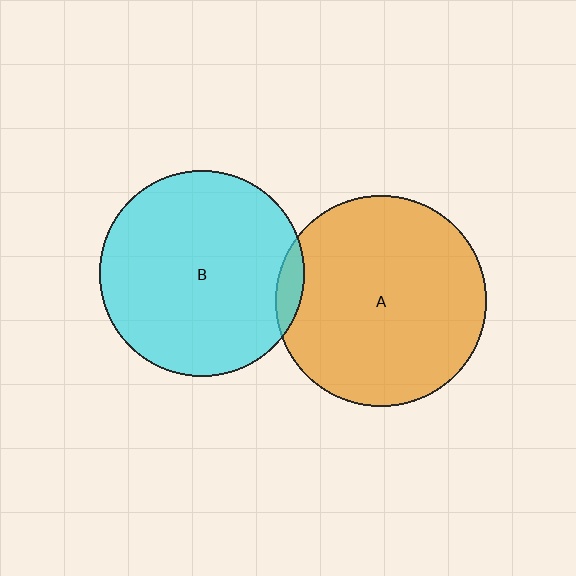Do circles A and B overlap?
Yes.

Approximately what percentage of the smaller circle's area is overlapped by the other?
Approximately 5%.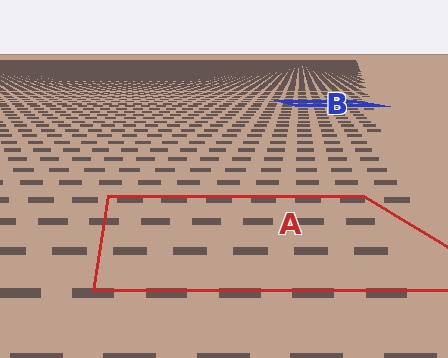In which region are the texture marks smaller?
The texture marks are smaller in region B, because it is farther away.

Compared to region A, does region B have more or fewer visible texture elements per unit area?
Region B has more texture elements per unit area — they are packed more densely because it is farther away.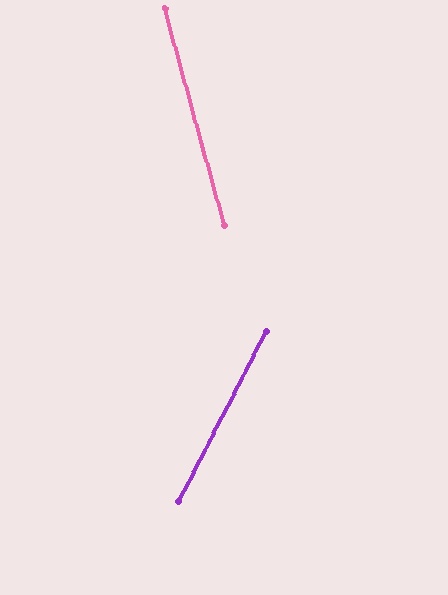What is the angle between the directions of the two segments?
Approximately 42 degrees.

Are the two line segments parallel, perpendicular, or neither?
Neither parallel nor perpendicular — they differ by about 42°.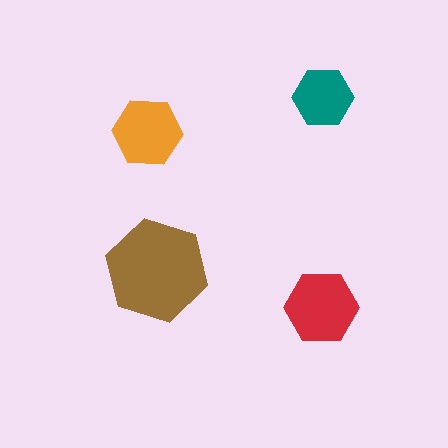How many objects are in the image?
There are 4 objects in the image.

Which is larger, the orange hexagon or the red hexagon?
The red one.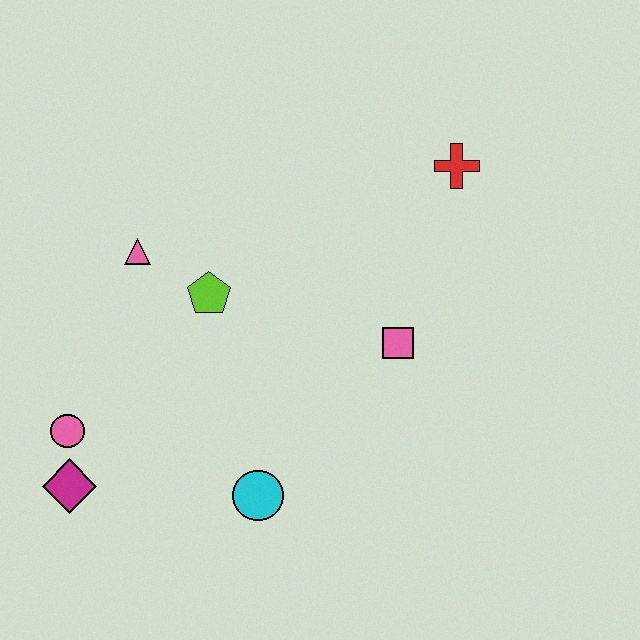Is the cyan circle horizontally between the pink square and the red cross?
No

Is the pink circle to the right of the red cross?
No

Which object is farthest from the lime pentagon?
The red cross is farthest from the lime pentagon.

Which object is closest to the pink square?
The red cross is closest to the pink square.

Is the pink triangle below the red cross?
Yes